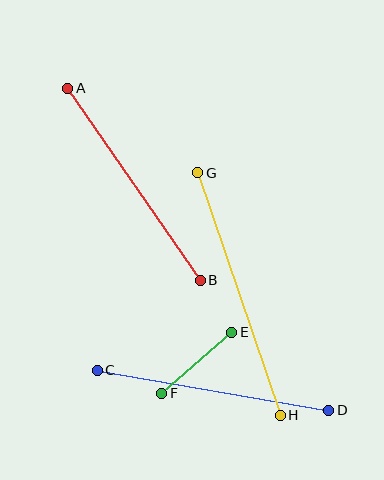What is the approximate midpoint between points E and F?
The midpoint is at approximately (197, 363) pixels.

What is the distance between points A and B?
The distance is approximately 233 pixels.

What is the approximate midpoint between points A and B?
The midpoint is at approximately (134, 184) pixels.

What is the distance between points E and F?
The distance is approximately 93 pixels.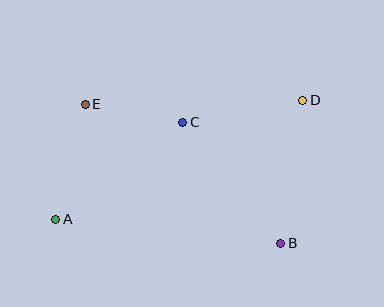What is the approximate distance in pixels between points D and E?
The distance between D and E is approximately 218 pixels.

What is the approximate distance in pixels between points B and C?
The distance between B and C is approximately 156 pixels.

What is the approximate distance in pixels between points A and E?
The distance between A and E is approximately 119 pixels.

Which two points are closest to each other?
Points C and E are closest to each other.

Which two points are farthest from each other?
Points A and D are farthest from each other.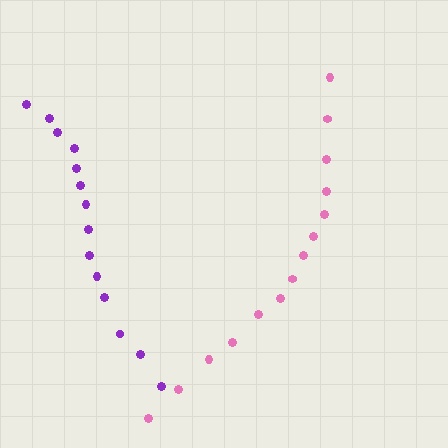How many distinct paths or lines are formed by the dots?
There are 2 distinct paths.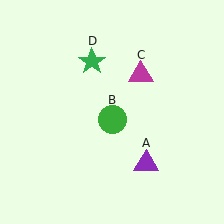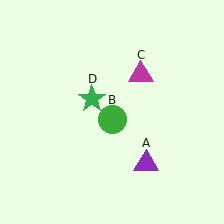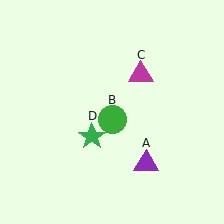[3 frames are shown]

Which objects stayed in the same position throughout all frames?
Purple triangle (object A) and green circle (object B) and magenta triangle (object C) remained stationary.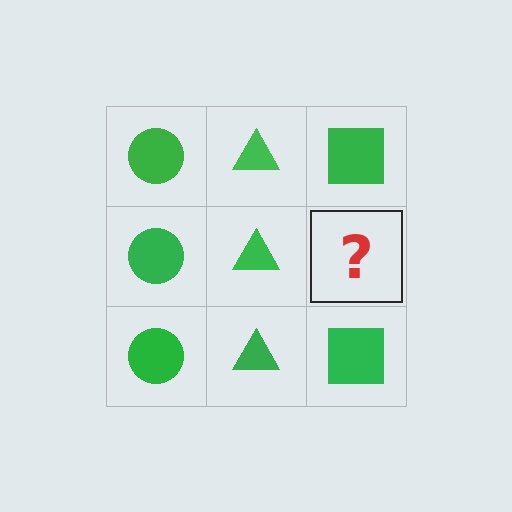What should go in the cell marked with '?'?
The missing cell should contain a green square.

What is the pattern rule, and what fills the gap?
The rule is that each column has a consistent shape. The gap should be filled with a green square.